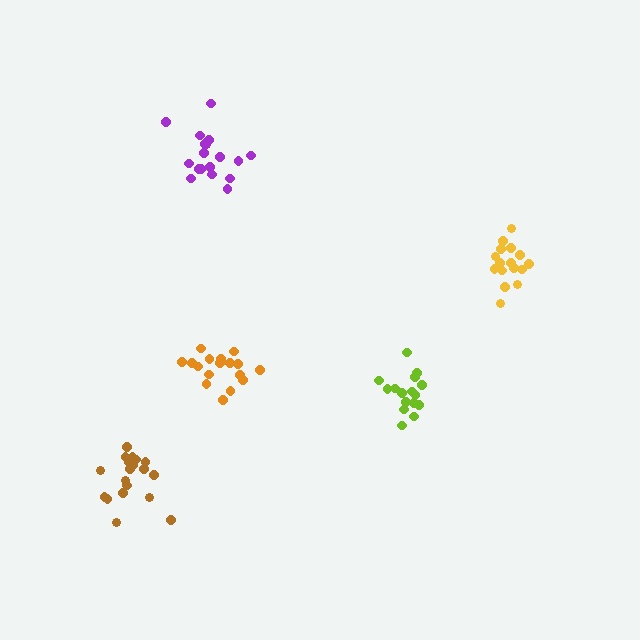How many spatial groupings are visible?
There are 5 spatial groupings.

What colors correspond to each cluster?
The clusters are colored: lime, orange, purple, brown, yellow.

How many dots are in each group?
Group 1: 16 dots, Group 2: 17 dots, Group 3: 18 dots, Group 4: 19 dots, Group 5: 16 dots (86 total).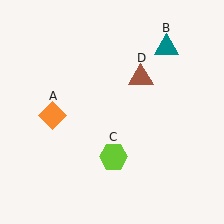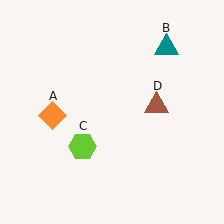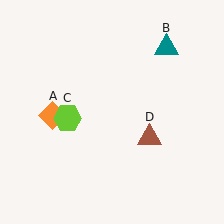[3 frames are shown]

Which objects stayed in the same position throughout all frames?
Orange diamond (object A) and teal triangle (object B) remained stationary.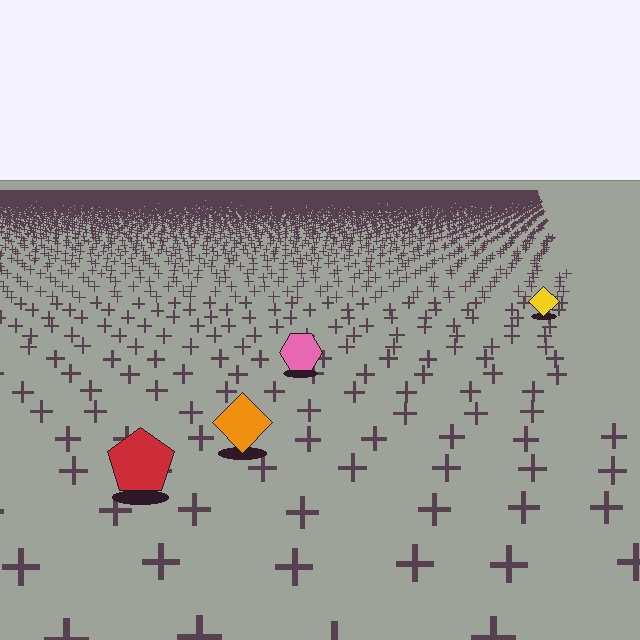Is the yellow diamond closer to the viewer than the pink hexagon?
No. The pink hexagon is closer — you can tell from the texture gradient: the ground texture is coarser near it.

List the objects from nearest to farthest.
From nearest to farthest: the red pentagon, the orange diamond, the pink hexagon, the yellow diamond.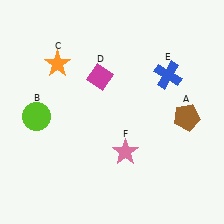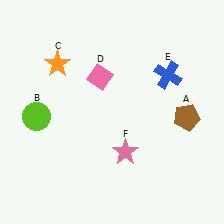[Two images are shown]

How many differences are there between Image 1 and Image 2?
There is 1 difference between the two images.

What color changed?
The diamond (D) changed from magenta in Image 1 to pink in Image 2.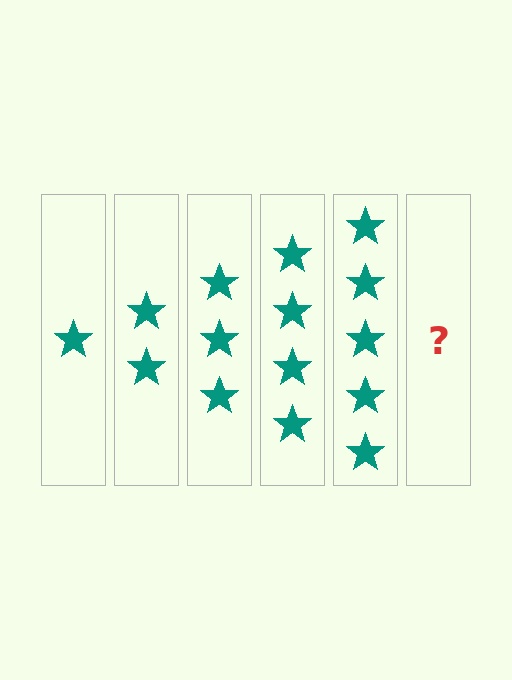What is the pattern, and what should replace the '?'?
The pattern is that each step adds one more star. The '?' should be 6 stars.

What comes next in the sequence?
The next element should be 6 stars.